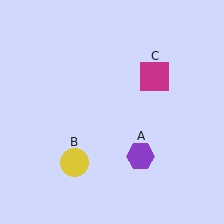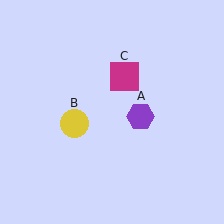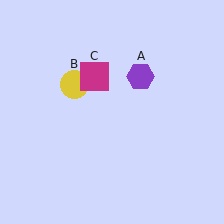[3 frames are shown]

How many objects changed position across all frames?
3 objects changed position: purple hexagon (object A), yellow circle (object B), magenta square (object C).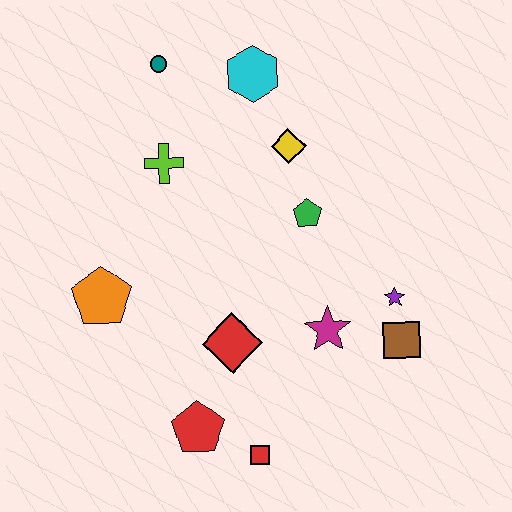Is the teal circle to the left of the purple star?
Yes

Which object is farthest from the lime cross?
The red square is farthest from the lime cross.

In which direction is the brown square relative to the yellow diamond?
The brown square is below the yellow diamond.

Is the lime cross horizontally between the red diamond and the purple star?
No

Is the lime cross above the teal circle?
No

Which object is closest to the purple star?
The brown square is closest to the purple star.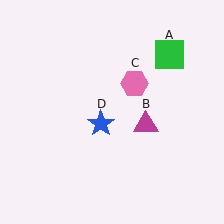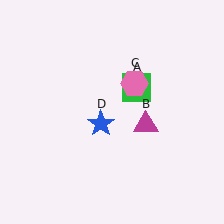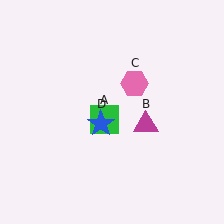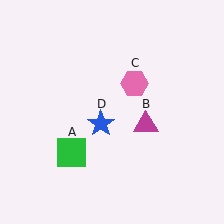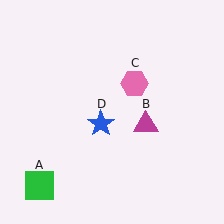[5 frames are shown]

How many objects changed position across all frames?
1 object changed position: green square (object A).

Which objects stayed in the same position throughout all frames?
Magenta triangle (object B) and pink hexagon (object C) and blue star (object D) remained stationary.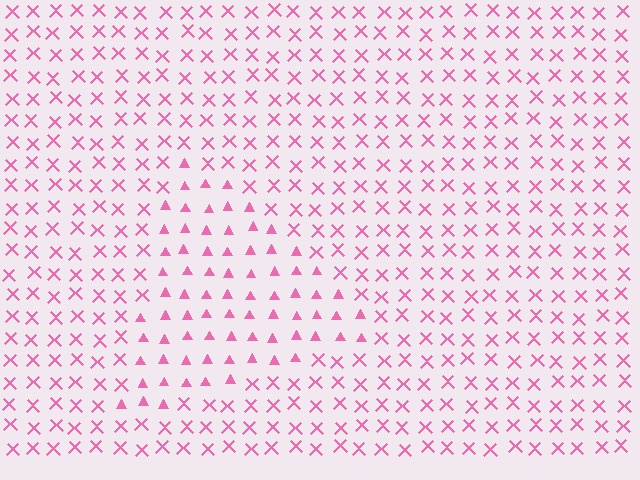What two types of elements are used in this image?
The image uses triangles inside the triangle region and X marks outside it.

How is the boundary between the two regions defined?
The boundary is defined by a change in element shape: triangles inside vs. X marks outside. All elements share the same color and spacing.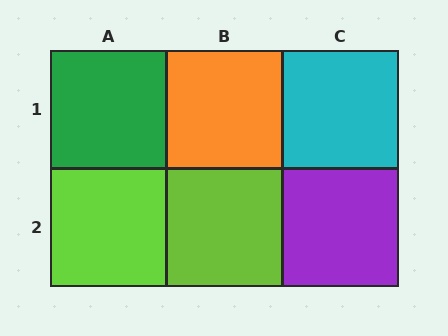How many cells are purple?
1 cell is purple.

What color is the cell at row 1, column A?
Green.